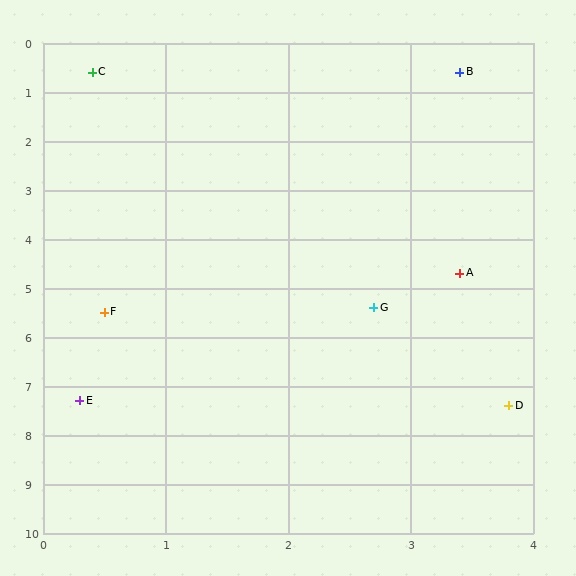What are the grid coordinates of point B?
Point B is at approximately (3.4, 0.6).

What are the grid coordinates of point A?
Point A is at approximately (3.4, 4.7).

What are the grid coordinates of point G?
Point G is at approximately (2.7, 5.4).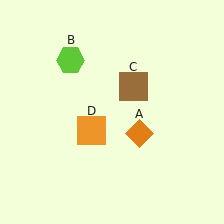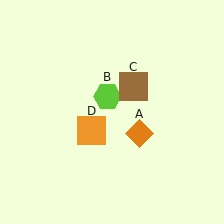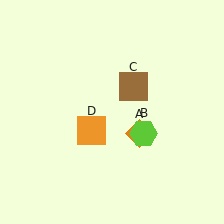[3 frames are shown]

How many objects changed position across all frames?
1 object changed position: lime hexagon (object B).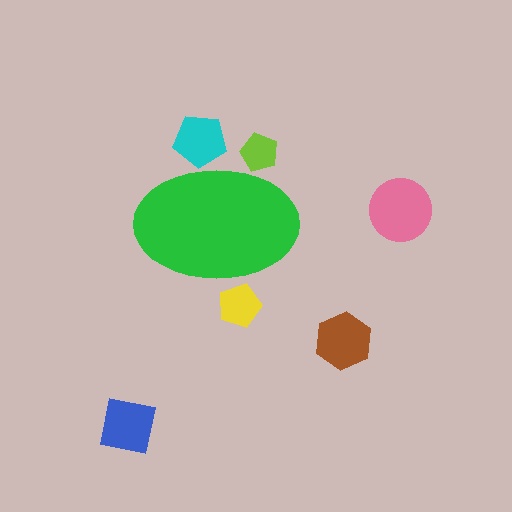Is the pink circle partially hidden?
No, the pink circle is fully visible.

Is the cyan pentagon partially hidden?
Yes, the cyan pentagon is partially hidden behind the green ellipse.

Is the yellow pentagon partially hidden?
Yes, the yellow pentagon is partially hidden behind the green ellipse.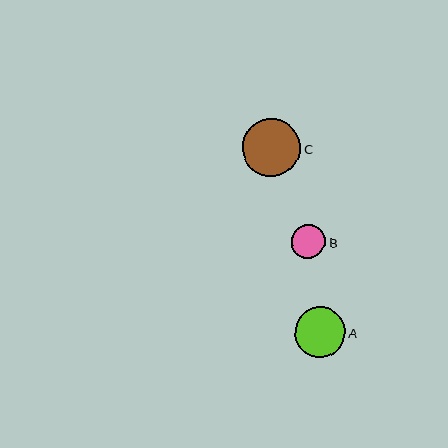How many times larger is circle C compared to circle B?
Circle C is approximately 1.7 times the size of circle B.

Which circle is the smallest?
Circle B is the smallest with a size of approximately 34 pixels.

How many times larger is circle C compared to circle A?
Circle C is approximately 1.1 times the size of circle A.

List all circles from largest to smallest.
From largest to smallest: C, A, B.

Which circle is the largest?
Circle C is the largest with a size of approximately 58 pixels.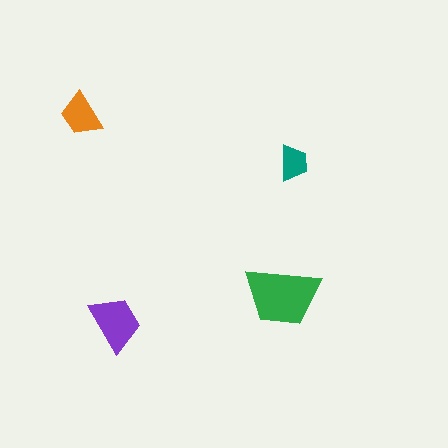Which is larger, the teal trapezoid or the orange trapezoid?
The orange one.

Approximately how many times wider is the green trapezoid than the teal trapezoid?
About 2 times wider.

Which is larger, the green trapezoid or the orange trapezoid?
The green one.